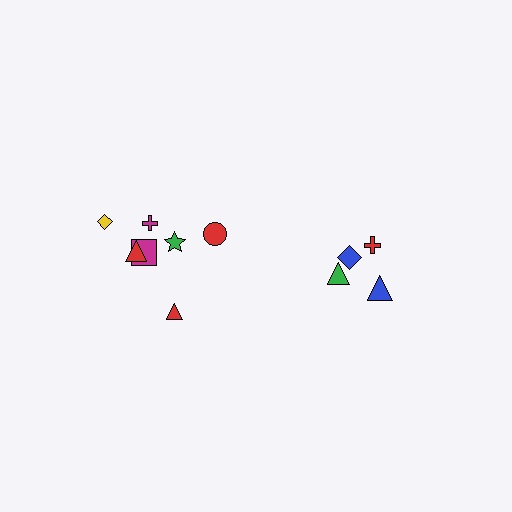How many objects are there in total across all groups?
There are 11 objects.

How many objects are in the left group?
There are 7 objects.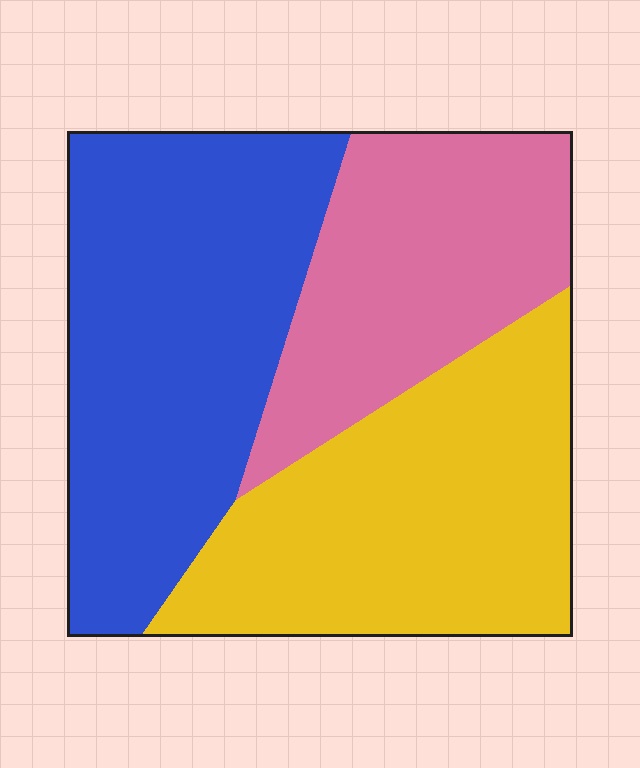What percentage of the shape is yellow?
Yellow covers roughly 35% of the shape.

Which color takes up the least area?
Pink, at roughly 25%.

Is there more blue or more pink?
Blue.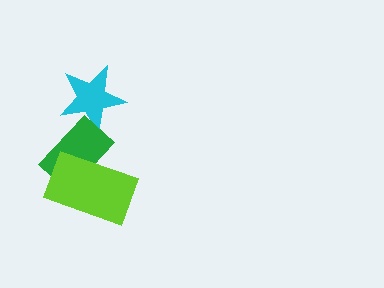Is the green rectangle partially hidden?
Yes, it is partially covered by another shape.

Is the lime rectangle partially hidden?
No, no other shape covers it.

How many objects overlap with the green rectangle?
2 objects overlap with the green rectangle.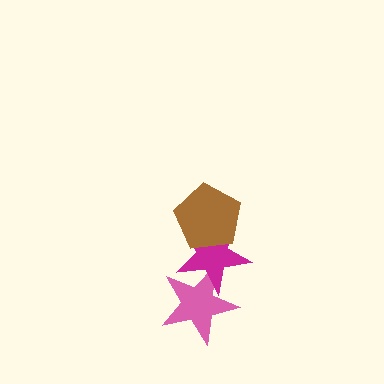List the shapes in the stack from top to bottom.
From top to bottom: the brown pentagon, the magenta star, the pink star.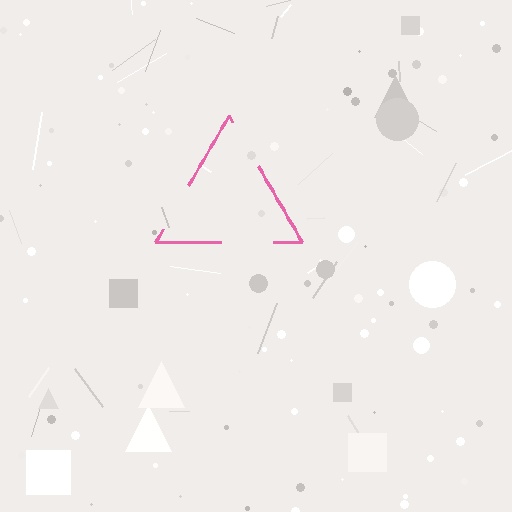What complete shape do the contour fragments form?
The contour fragments form a triangle.